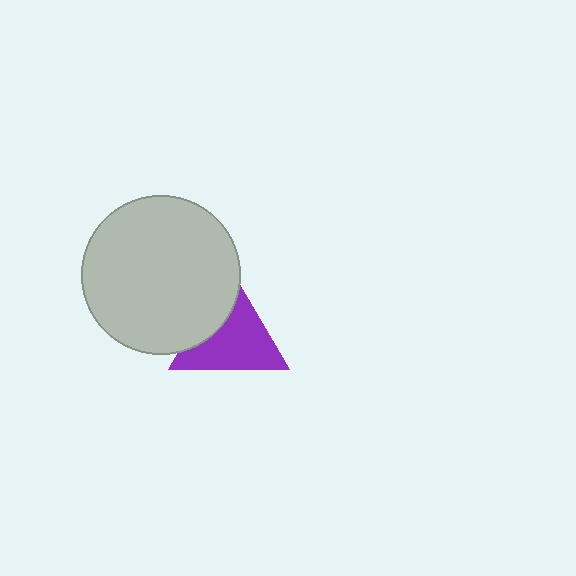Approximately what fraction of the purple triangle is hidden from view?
Roughly 31% of the purple triangle is hidden behind the light gray circle.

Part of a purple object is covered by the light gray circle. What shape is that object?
It is a triangle.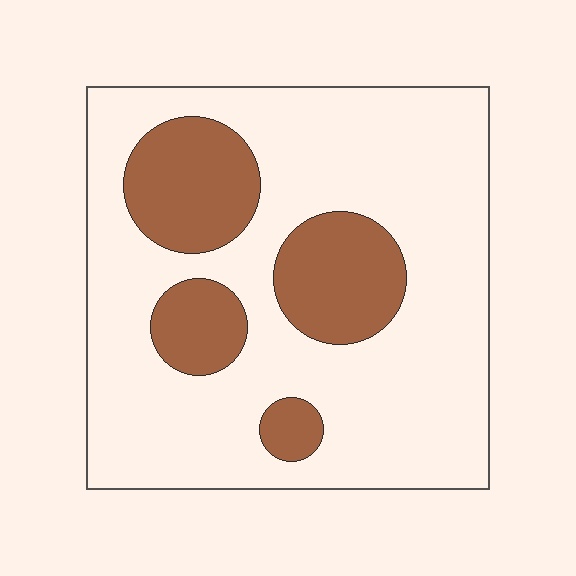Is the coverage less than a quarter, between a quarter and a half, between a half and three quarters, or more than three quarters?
Less than a quarter.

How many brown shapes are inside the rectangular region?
4.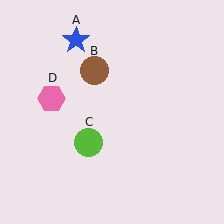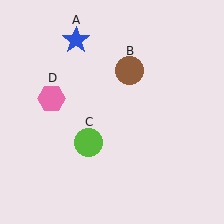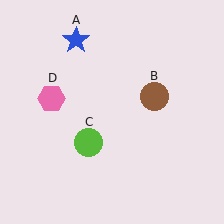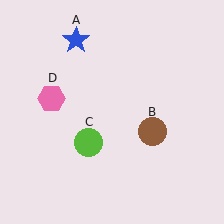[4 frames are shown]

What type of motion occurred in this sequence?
The brown circle (object B) rotated clockwise around the center of the scene.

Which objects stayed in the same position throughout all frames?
Blue star (object A) and lime circle (object C) and pink hexagon (object D) remained stationary.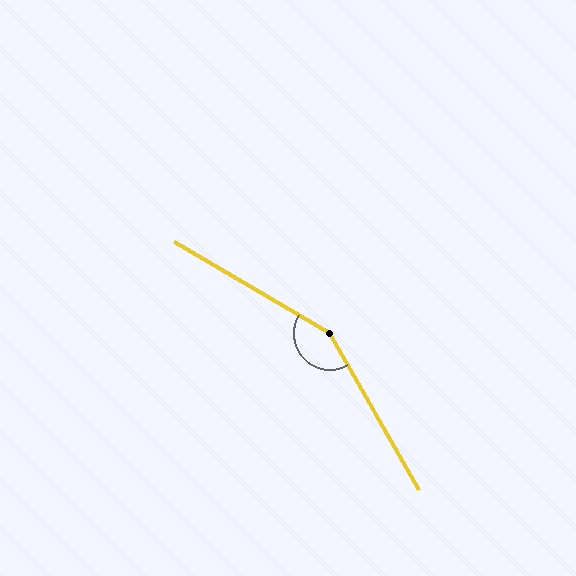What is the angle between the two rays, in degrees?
Approximately 150 degrees.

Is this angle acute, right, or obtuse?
It is obtuse.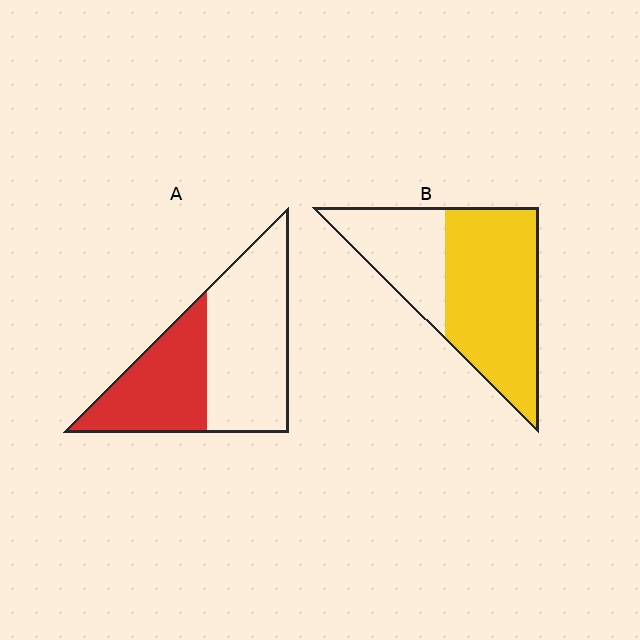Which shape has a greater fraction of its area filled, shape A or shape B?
Shape B.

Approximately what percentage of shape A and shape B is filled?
A is approximately 40% and B is approximately 65%.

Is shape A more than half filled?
No.